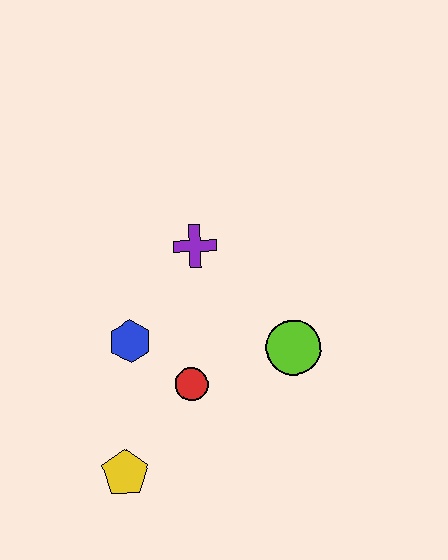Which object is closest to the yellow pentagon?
The red circle is closest to the yellow pentagon.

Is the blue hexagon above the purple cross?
No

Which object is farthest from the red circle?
The purple cross is farthest from the red circle.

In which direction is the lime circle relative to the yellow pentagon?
The lime circle is to the right of the yellow pentagon.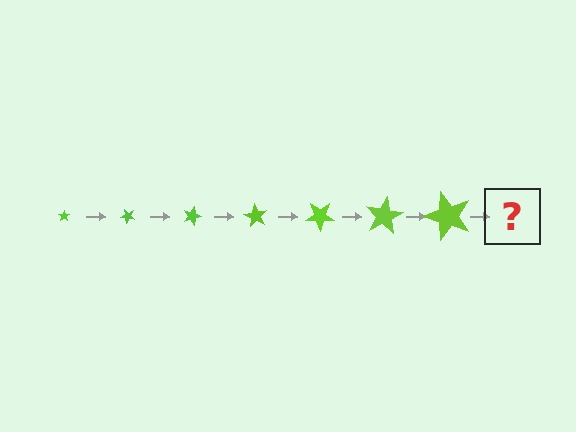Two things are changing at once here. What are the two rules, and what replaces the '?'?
The two rules are that the star grows larger each step and it rotates 45 degrees each step. The '?' should be a star, larger than the previous one and rotated 315 degrees from the start.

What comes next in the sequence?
The next element should be a star, larger than the previous one and rotated 315 degrees from the start.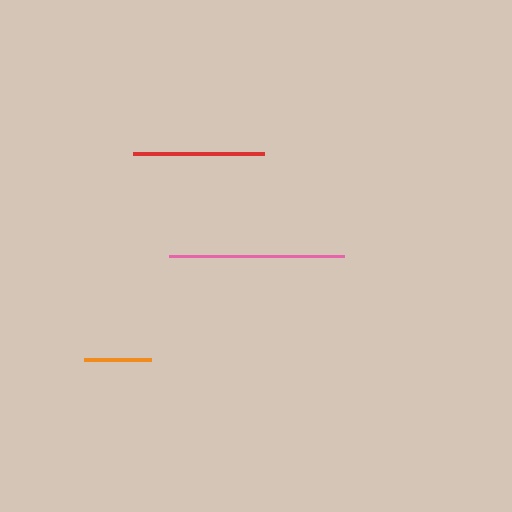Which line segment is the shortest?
The orange line is the shortest at approximately 67 pixels.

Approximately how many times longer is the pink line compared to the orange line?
The pink line is approximately 2.6 times the length of the orange line.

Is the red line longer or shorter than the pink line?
The pink line is longer than the red line.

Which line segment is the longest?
The pink line is the longest at approximately 176 pixels.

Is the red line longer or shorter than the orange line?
The red line is longer than the orange line.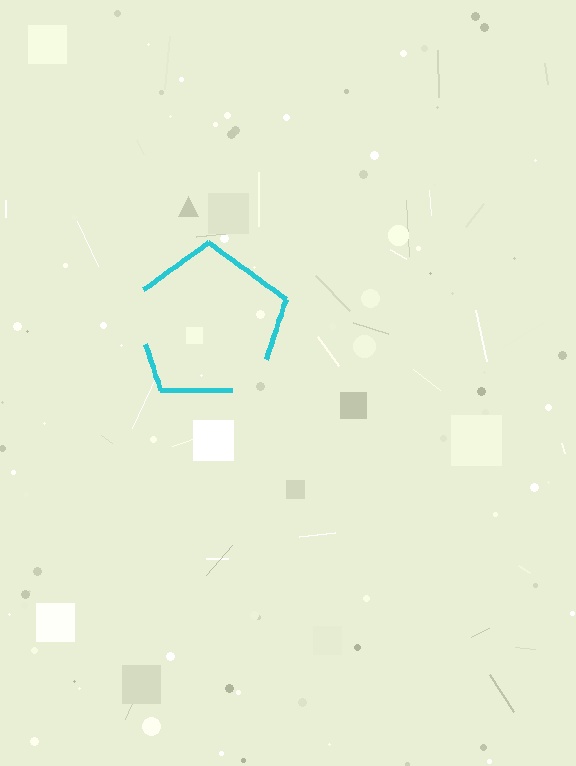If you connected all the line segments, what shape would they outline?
They would outline a pentagon.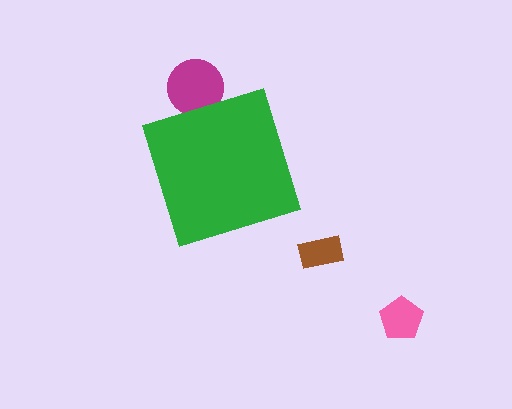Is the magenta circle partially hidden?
Yes, the magenta circle is partially hidden behind the green diamond.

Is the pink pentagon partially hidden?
No, the pink pentagon is fully visible.